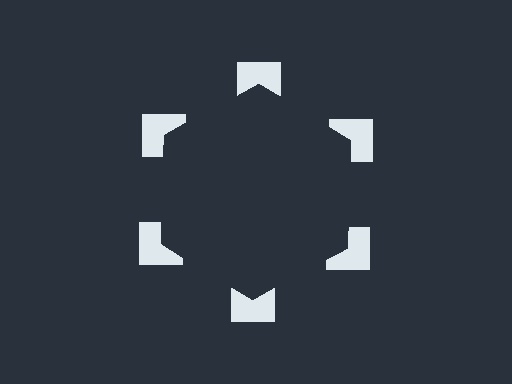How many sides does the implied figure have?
6 sides.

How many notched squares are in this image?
There are 6 — one at each vertex of the illusory hexagon.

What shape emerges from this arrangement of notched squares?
An illusory hexagon — its edges are inferred from the aligned wedge cuts in the notched squares, not physically drawn.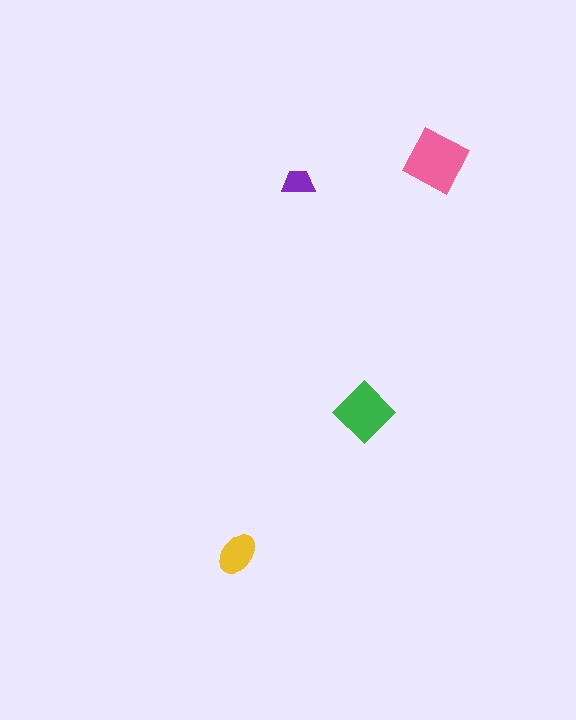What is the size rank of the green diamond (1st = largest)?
2nd.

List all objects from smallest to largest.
The purple trapezoid, the yellow ellipse, the green diamond, the pink square.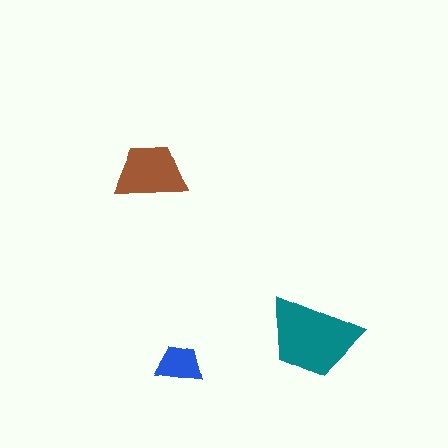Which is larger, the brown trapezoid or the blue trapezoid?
The brown one.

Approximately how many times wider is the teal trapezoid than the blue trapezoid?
About 2 times wider.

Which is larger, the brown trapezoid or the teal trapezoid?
The teal one.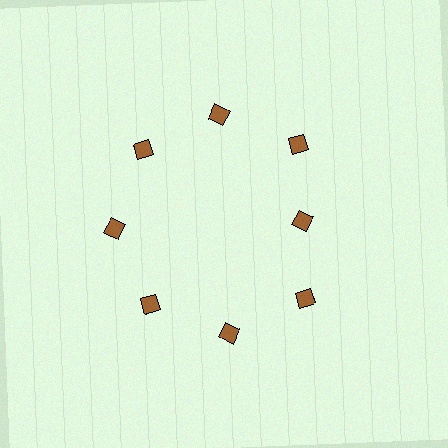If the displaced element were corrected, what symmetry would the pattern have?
It would have 8-fold rotational symmetry — the pattern would map onto itself every 45 degrees.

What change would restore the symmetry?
The symmetry would be restored by moving it outward, back onto the ring so that all 8 diamonds sit at equal angles and equal distance from the center.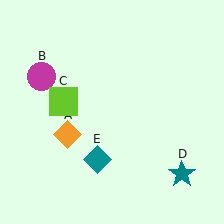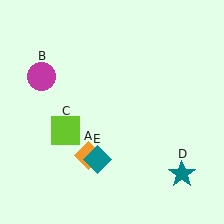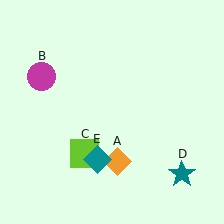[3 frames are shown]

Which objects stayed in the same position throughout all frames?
Magenta circle (object B) and teal star (object D) and teal diamond (object E) remained stationary.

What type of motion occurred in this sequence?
The orange diamond (object A), lime square (object C) rotated counterclockwise around the center of the scene.